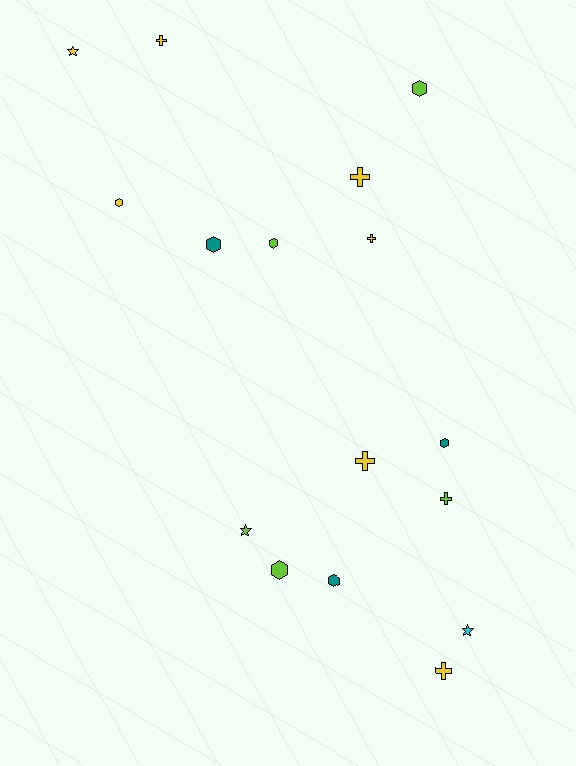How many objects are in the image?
There are 16 objects.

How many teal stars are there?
There are no teal stars.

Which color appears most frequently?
Yellow, with 7 objects.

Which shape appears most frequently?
Hexagon, with 7 objects.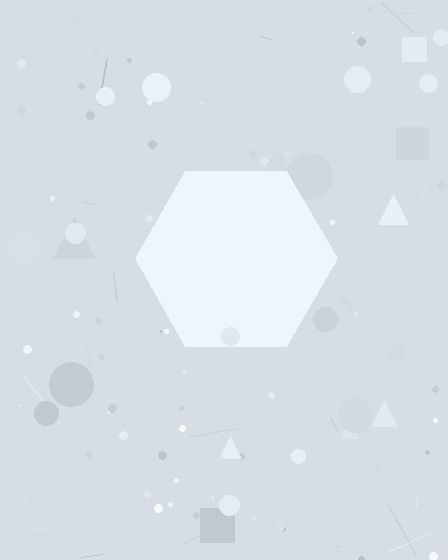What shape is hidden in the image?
A hexagon is hidden in the image.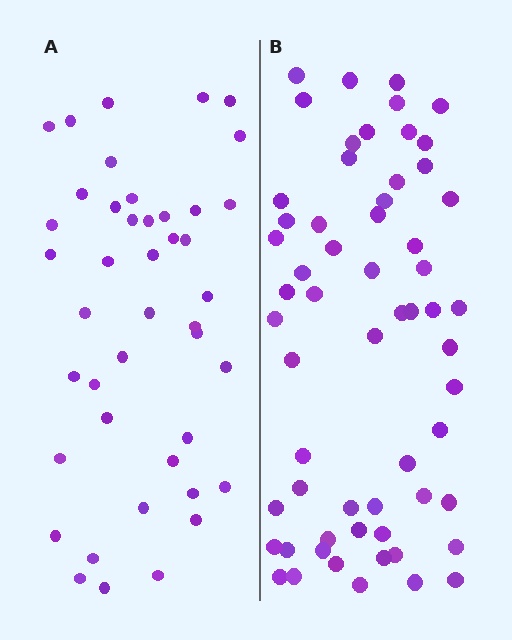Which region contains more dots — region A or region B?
Region B (the right region) has more dots.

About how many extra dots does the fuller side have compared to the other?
Region B has approximately 15 more dots than region A.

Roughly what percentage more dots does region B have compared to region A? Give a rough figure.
About 40% more.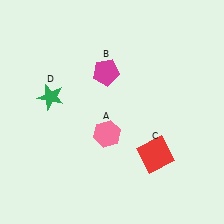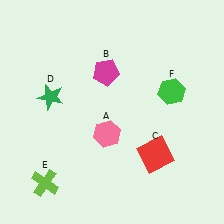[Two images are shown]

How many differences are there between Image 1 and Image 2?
There are 2 differences between the two images.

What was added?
A lime cross (E), a green hexagon (F) were added in Image 2.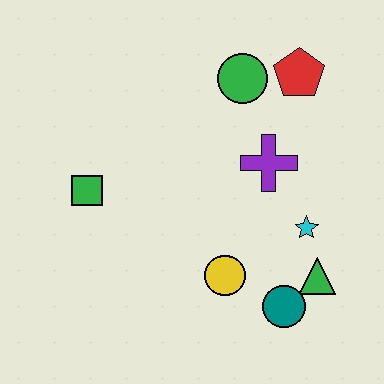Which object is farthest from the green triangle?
The green square is farthest from the green triangle.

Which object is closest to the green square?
The yellow circle is closest to the green square.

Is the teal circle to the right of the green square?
Yes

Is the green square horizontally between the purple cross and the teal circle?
No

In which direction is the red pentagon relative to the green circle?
The red pentagon is to the right of the green circle.